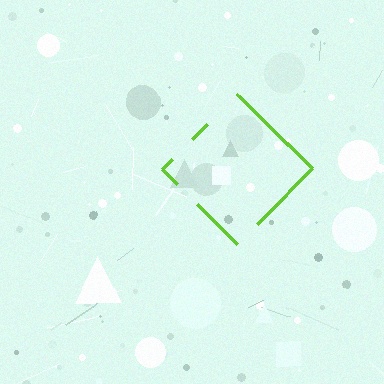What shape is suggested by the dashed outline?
The dashed outline suggests a diamond.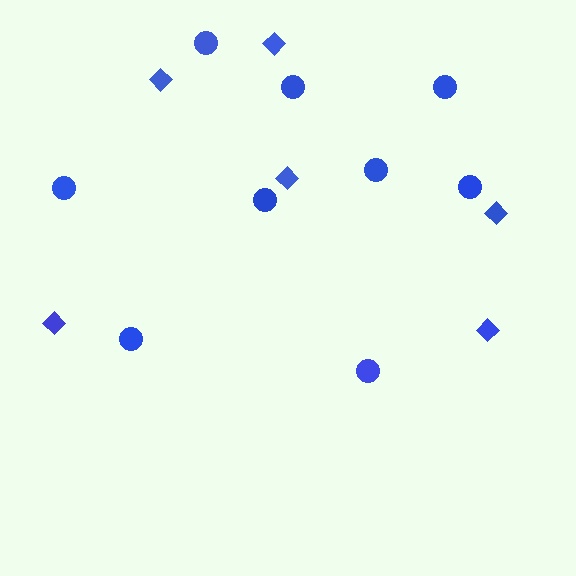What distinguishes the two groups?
There are 2 groups: one group of diamonds (6) and one group of circles (9).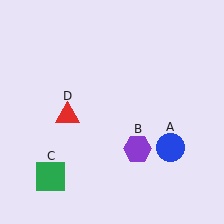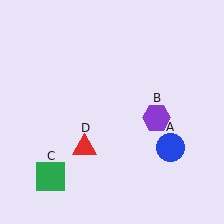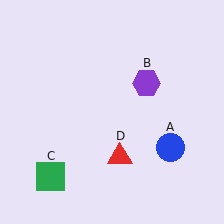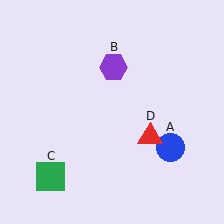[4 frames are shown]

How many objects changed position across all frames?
2 objects changed position: purple hexagon (object B), red triangle (object D).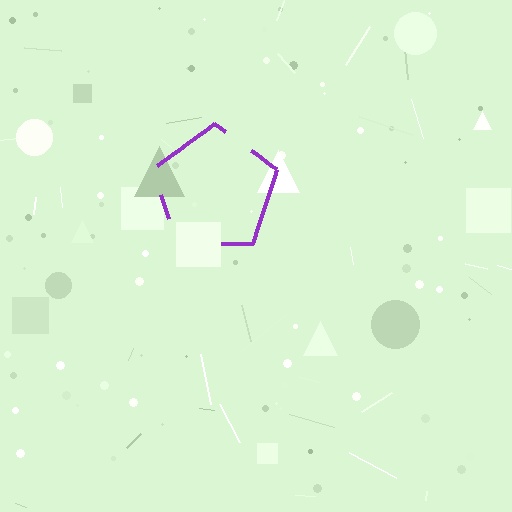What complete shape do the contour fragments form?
The contour fragments form a pentagon.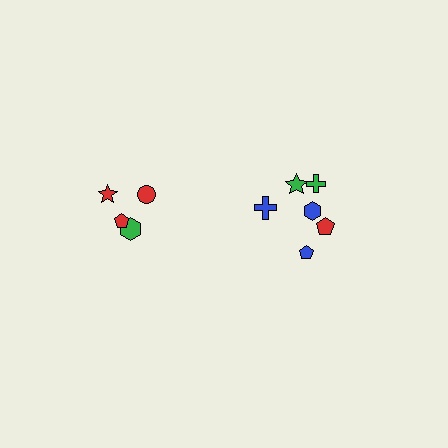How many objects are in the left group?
There are 4 objects.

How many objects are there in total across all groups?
There are 10 objects.